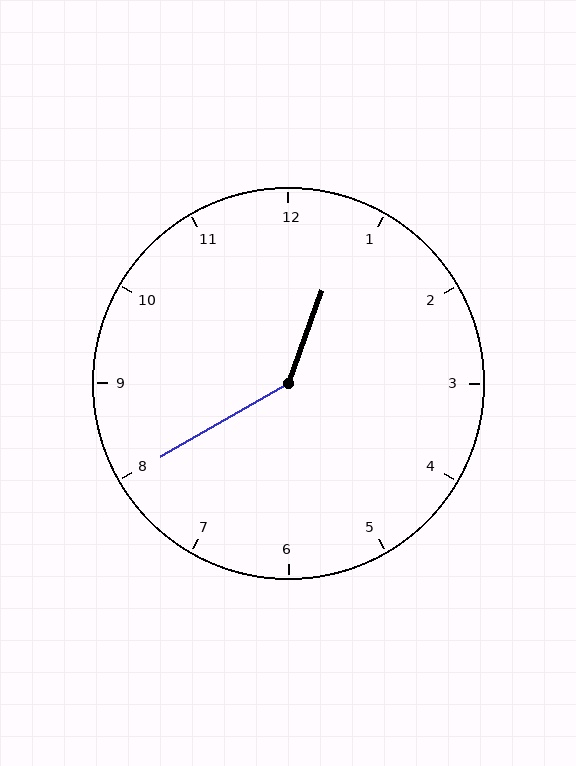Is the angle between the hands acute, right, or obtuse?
It is obtuse.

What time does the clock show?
12:40.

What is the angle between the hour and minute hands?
Approximately 140 degrees.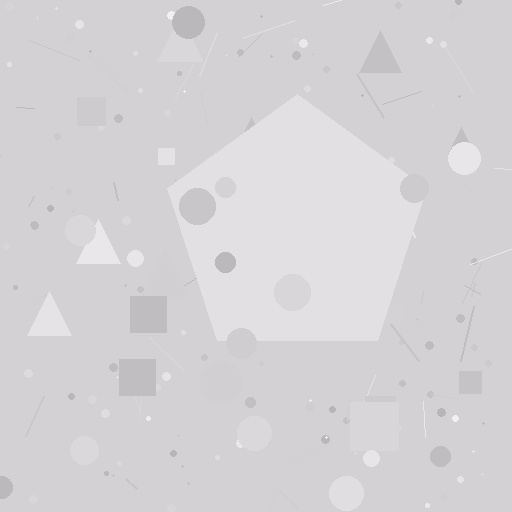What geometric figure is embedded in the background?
A pentagon is embedded in the background.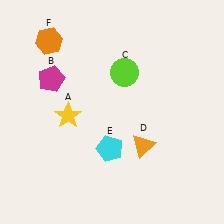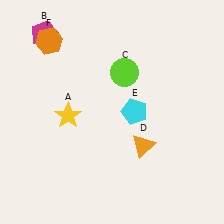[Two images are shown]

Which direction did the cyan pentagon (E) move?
The cyan pentagon (E) moved up.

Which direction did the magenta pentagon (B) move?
The magenta pentagon (B) moved up.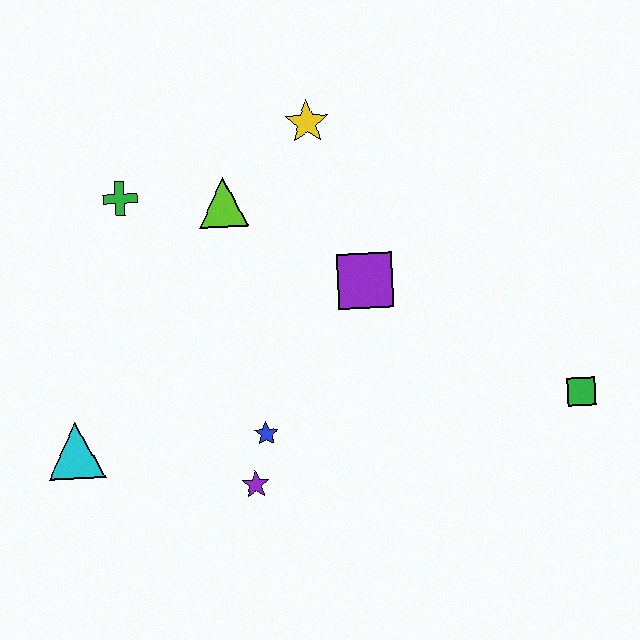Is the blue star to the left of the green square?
Yes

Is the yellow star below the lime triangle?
No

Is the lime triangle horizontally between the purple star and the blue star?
No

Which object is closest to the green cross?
The lime triangle is closest to the green cross.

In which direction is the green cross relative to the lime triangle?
The green cross is to the left of the lime triangle.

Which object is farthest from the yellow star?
The cyan triangle is farthest from the yellow star.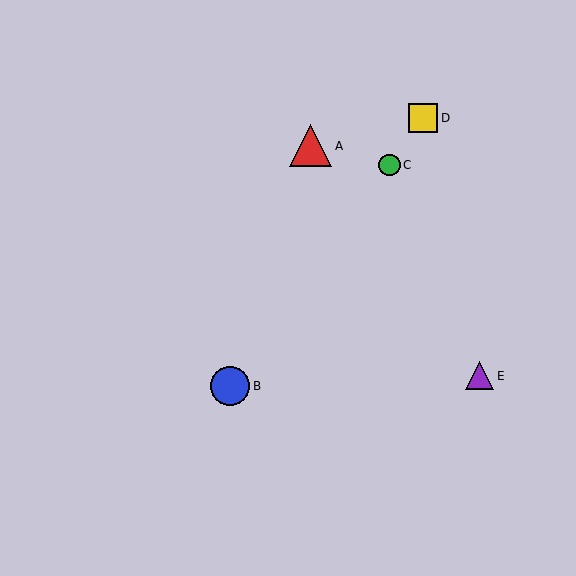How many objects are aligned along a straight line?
3 objects (B, C, D) are aligned along a straight line.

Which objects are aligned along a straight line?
Objects B, C, D are aligned along a straight line.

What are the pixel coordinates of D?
Object D is at (423, 118).